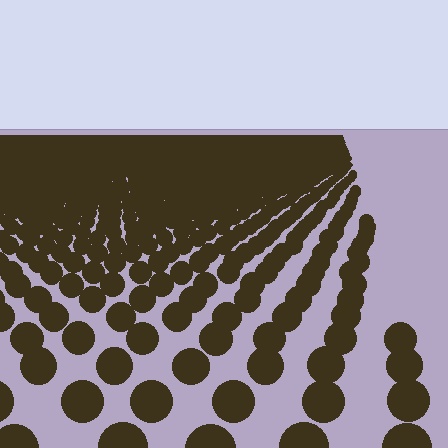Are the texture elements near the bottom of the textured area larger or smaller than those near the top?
Larger. Near the bottom, elements are closer to the viewer and appear at a bigger on-screen size.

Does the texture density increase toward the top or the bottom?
Density increases toward the top.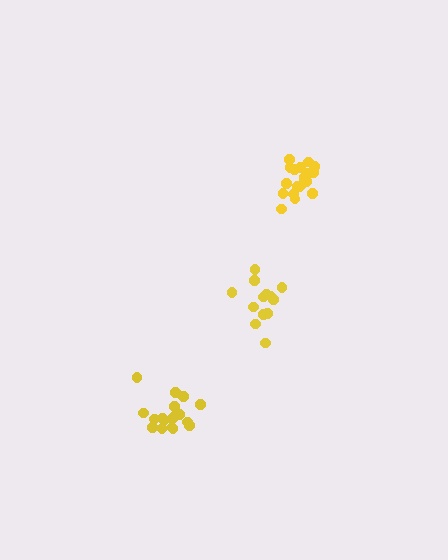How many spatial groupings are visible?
There are 3 spatial groupings.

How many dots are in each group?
Group 1: 19 dots, Group 2: 19 dots, Group 3: 13 dots (51 total).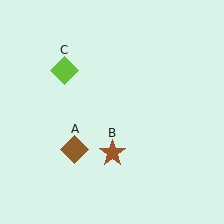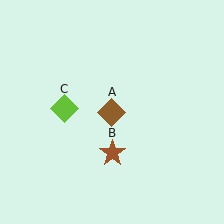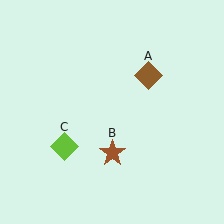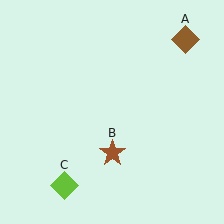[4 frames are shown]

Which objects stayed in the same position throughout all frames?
Brown star (object B) remained stationary.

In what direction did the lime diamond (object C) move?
The lime diamond (object C) moved down.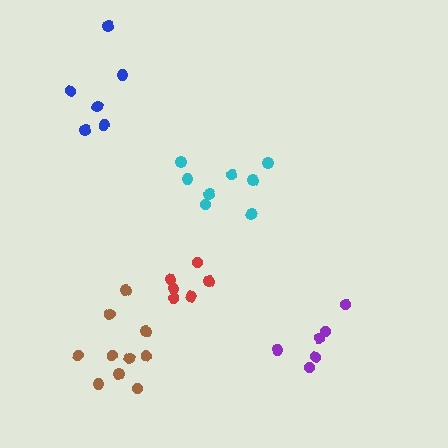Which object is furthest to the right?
The purple cluster is rightmost.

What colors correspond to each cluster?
The clusters are colored: blue, brown, cyan, purple, red.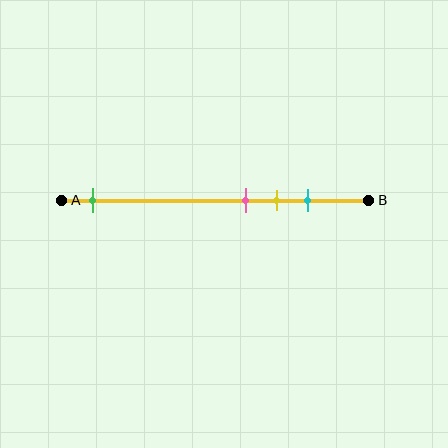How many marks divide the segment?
There are 4 marks dividing the segment.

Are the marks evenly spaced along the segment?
No, the marks are not evenly spaced.